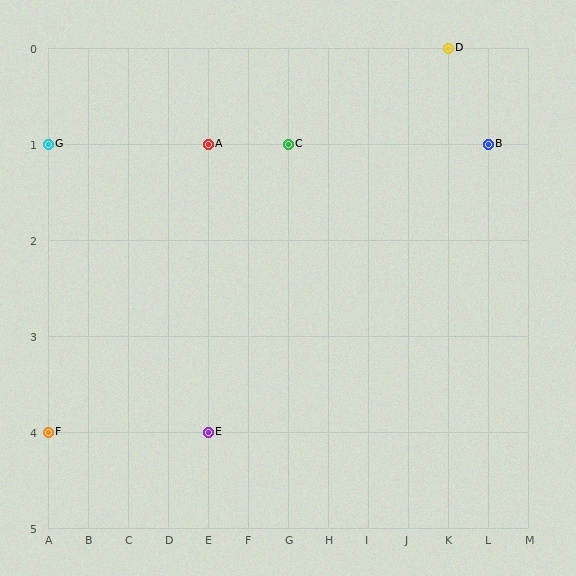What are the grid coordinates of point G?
Point G is at grid coordinates (A, 1).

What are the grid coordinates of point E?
Point E is at grid coordinates (E, 4).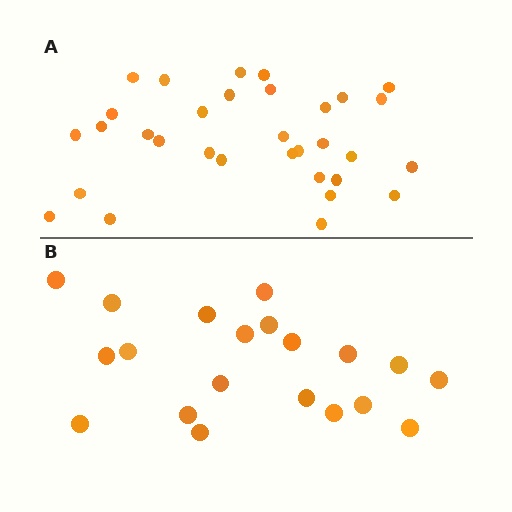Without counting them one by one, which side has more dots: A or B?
Region A (the top region) has more dots.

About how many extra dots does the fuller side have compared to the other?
Region A has roughly 12 or so more dots than region B.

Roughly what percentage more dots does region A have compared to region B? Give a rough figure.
About 60% more.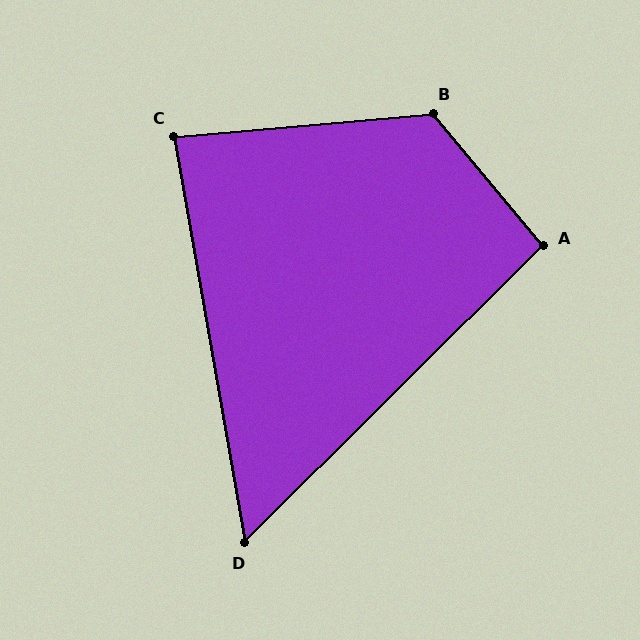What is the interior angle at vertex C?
Approximately 85 degrees (acute).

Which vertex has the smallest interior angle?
D, at approximately 55 degrees.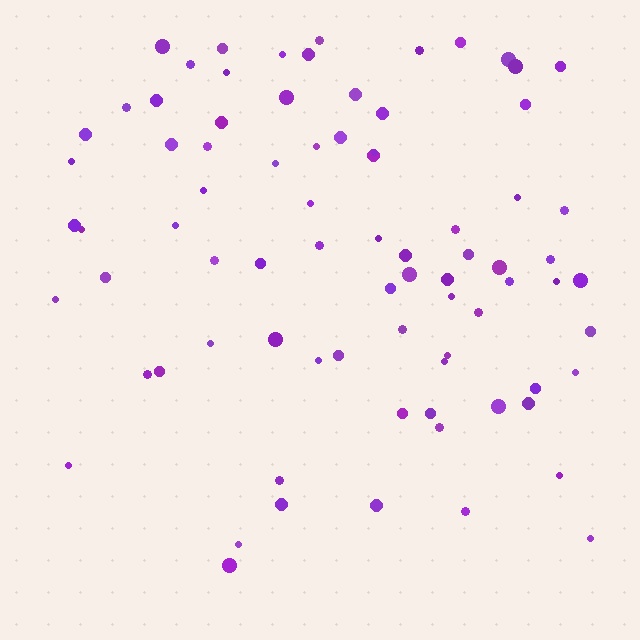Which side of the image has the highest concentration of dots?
The top.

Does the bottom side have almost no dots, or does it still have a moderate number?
Still a moderate number, just noticeably fewer than the top.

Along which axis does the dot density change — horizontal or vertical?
Vertical.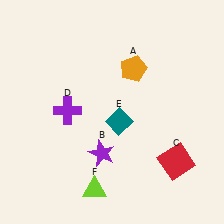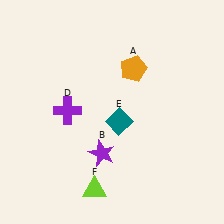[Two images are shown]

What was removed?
The red square (C) was removed in Image 2.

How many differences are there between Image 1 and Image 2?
There is 1 difference between the two images.